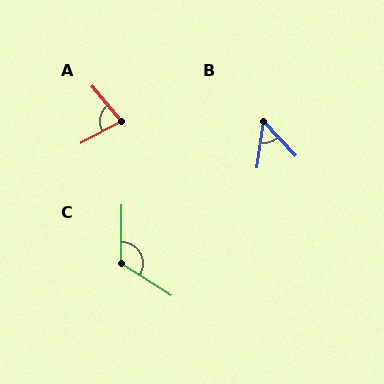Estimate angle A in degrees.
Approximately 78 degrees.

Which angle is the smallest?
B, at approximately 52 degrees.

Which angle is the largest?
C, at approximately 122 degrees.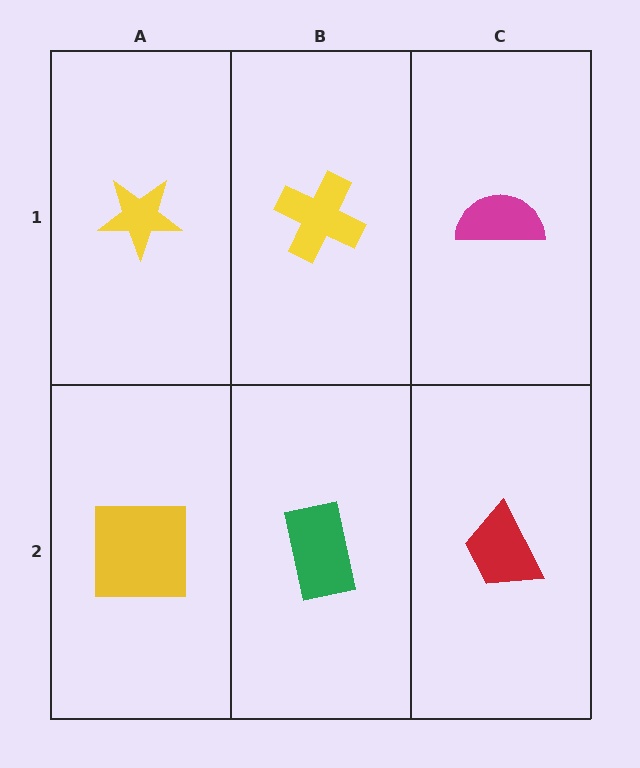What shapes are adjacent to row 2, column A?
A yellow star (row 1, column A), a green rectangle (row 2, column B).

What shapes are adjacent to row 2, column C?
A magenta semicircle (row 1, column C), a green rectangle (row 2, column B).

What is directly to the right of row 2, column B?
A red trapezoid.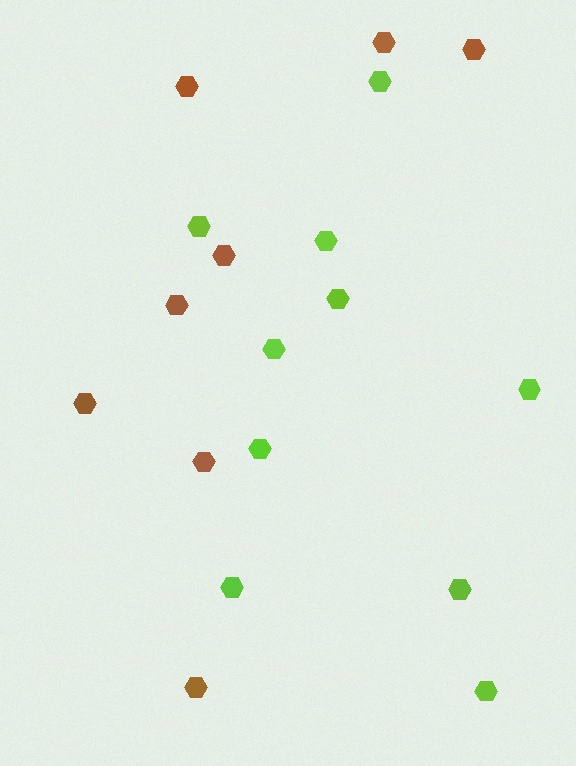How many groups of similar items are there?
There are 2 groups: one group of lime hexagons (10) and one group of brown hexagons (8).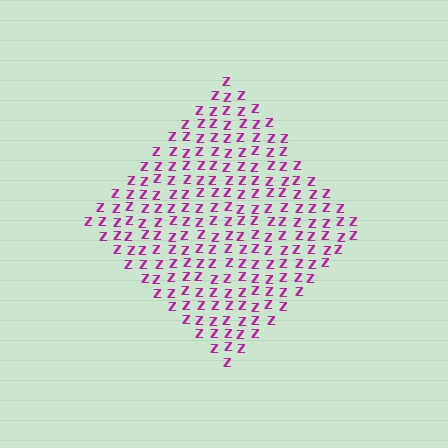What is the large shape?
The large shape is a diamond.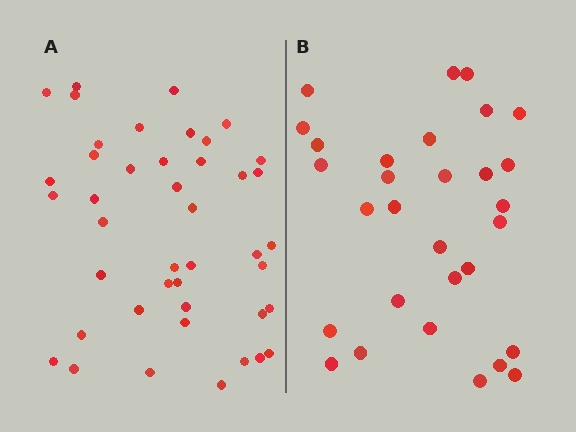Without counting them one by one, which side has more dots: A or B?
Region A (the left region) has more dots.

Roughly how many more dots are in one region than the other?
Region A has approximately 15 more dots than region B.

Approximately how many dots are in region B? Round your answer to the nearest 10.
About 30 dots.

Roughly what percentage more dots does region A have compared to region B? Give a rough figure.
About 45% more.